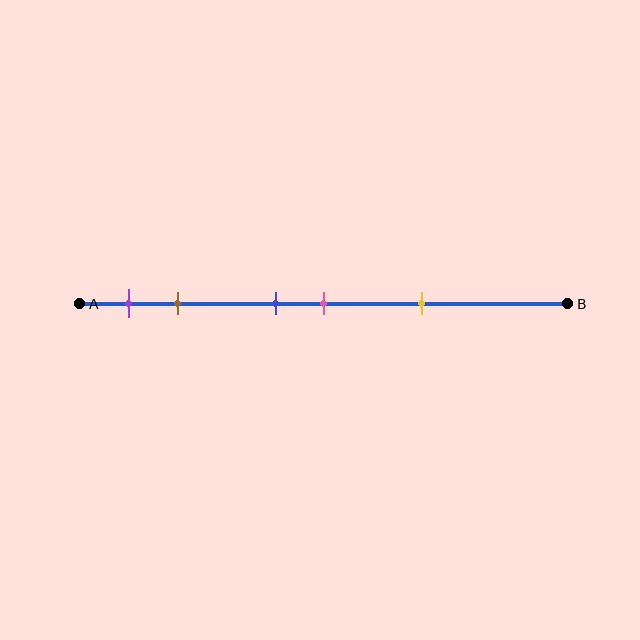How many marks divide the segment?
There are 5 marks dividing the segment.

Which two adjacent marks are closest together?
The blue and pink marks are the closest adjacent pair.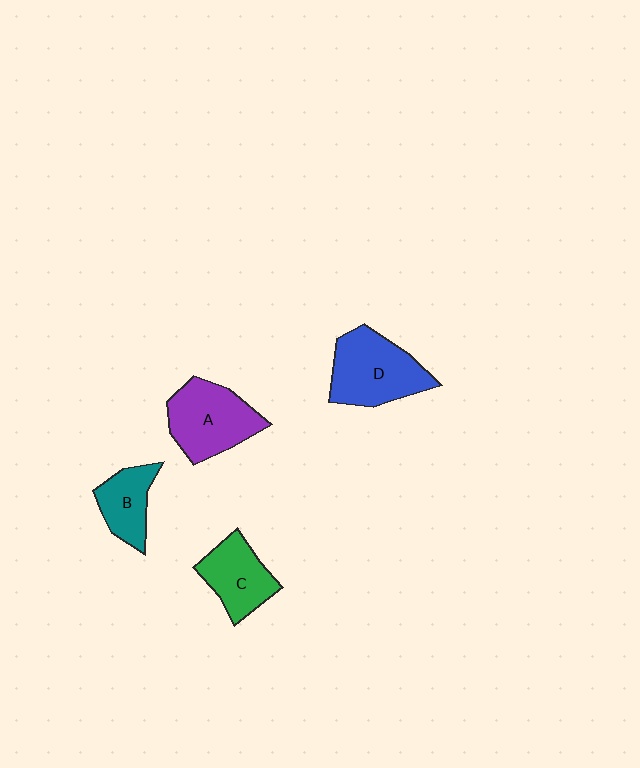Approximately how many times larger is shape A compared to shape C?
Approximately 1.3 times.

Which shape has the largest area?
Shape D (blue).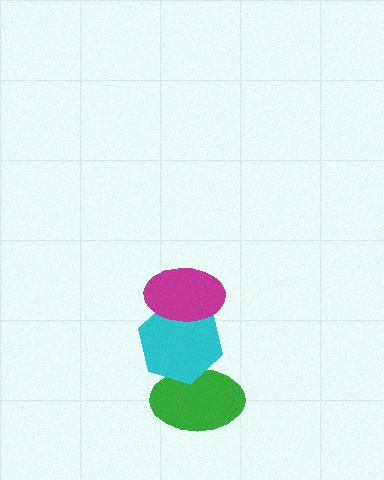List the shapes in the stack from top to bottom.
From top to bottom: the magenta ellipse, the cyan hexagon, the green ellipse.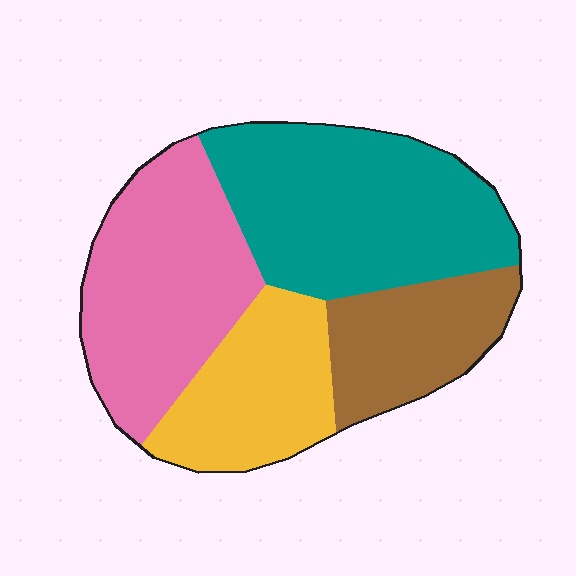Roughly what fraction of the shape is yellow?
Yellow covers 19% of the shape.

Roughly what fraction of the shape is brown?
Brown takes up between a sixth and a third of the shape.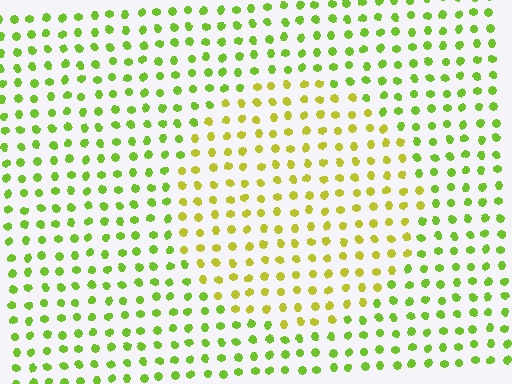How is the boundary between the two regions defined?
The boundary is defined purely by a slight shift in hue (about 31 degrees). Spacing, size, and orientation are identical on both sides.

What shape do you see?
I see a circle.